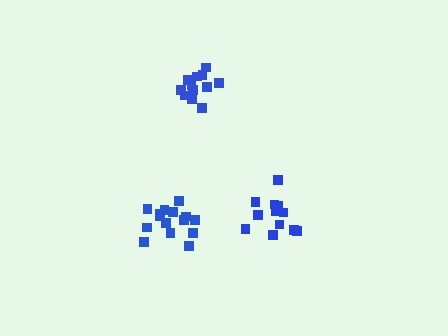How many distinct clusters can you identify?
There are 3 distinct clusters.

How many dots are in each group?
Group 1: 15 dots, Group 2: 13 dots, Group 3: 12 dots (40 total).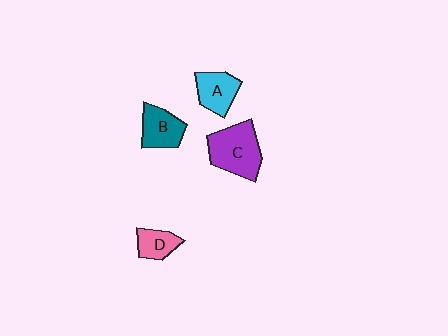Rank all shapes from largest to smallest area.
From largest to smallest: C (purple), B (teal), A (cyan), D (pink).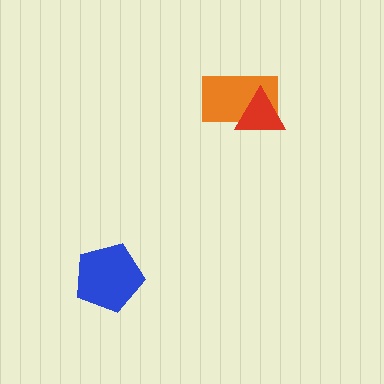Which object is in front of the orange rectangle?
The red triangle is in front of the orange rectangle.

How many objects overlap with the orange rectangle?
1 object overlaps with the orange rectangle.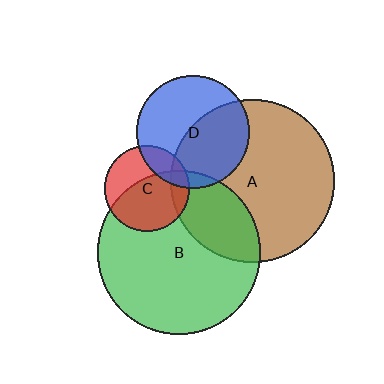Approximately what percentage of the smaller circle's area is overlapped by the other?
Approximately 60%.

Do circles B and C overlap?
Yes.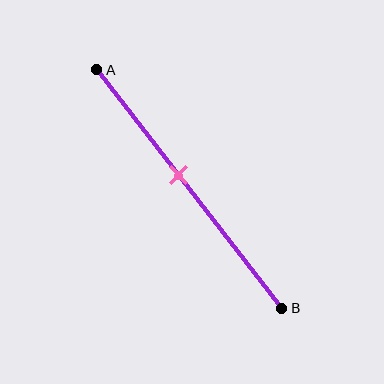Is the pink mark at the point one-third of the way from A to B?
No, the mark is at about 45% from A, not at the 33% one-third point.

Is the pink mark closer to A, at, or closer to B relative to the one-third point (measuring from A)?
The pink mark is closer to point B than the one-third point of segment AB.